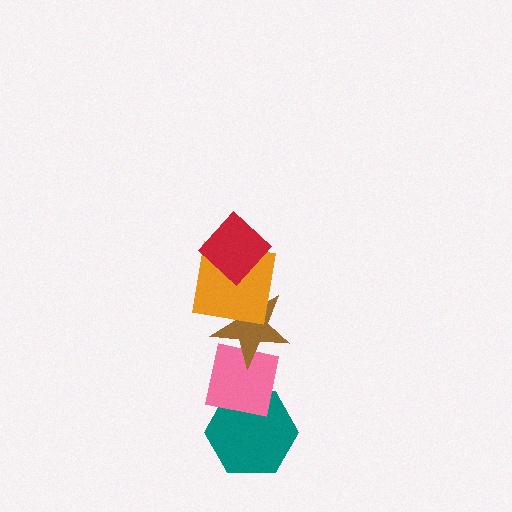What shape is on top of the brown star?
The orange square is on top of the brown star.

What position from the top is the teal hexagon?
The teal hexagon is 5th from the top.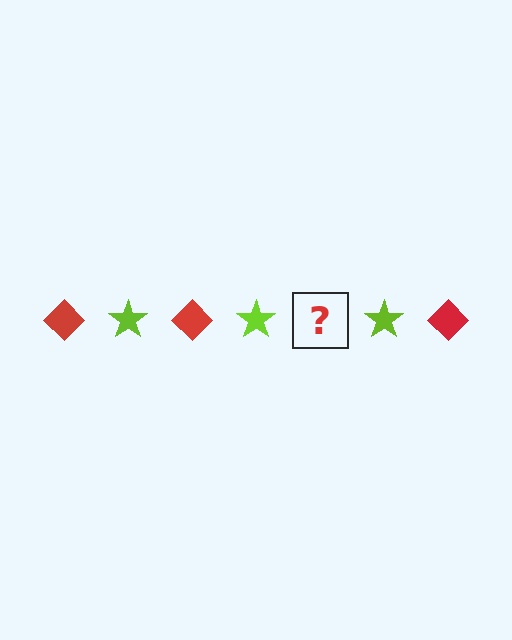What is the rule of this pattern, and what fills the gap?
The rule is that the pattern alternates between red diamond and lime star. The gap should be filled with a red diamond.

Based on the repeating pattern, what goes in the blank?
The blank should be a red diamond.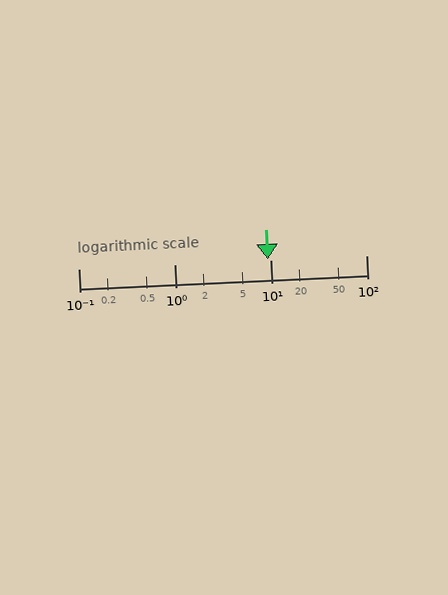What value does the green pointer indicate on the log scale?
The pointer indicates approximately 9.5.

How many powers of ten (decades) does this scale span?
The scale spans 3 decades, from 0.1 to 100.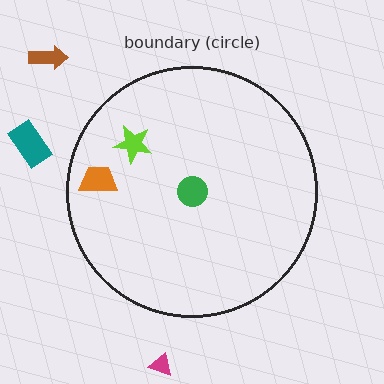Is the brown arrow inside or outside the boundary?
Outside.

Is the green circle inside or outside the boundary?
Inside.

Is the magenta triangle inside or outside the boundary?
Outside.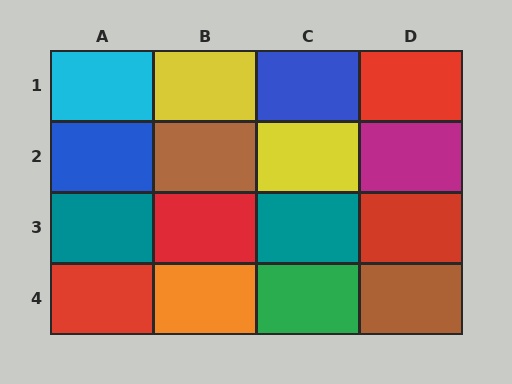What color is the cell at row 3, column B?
Red.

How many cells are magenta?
1 cell is magenta.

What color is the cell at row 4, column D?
Brown.